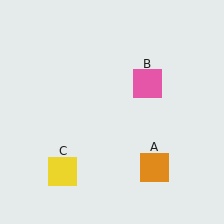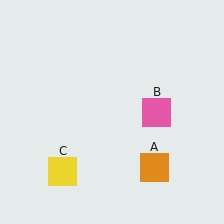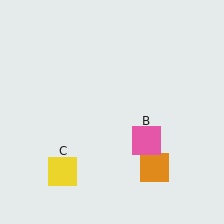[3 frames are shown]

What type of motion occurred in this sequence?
The pink square (object B) rotated clockwise around the center of the scene.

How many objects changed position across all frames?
1 object changed position: pink square (object B).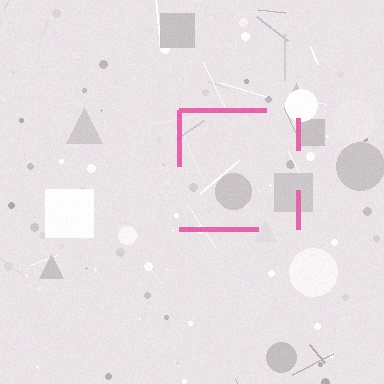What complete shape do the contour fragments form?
The contour fragments form a square.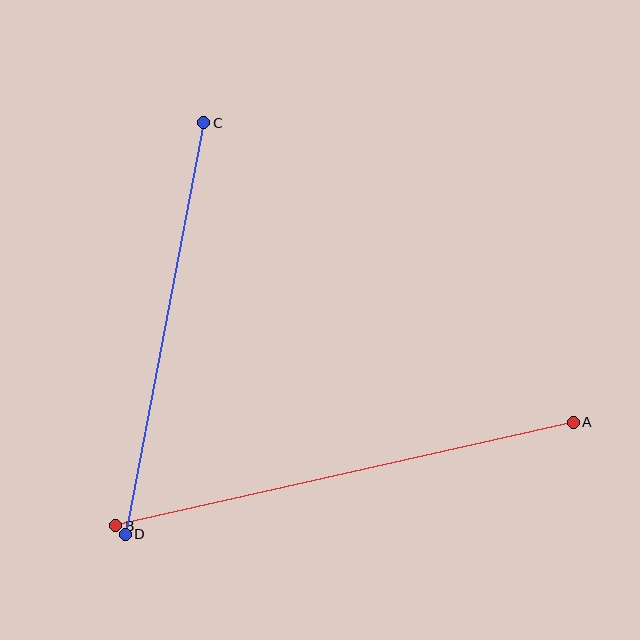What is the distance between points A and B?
The distance is approximately 469 pixels.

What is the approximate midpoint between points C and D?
The midpoint is at approximately (164, 328) pixels.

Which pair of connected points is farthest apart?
Points A and B are farthest apart.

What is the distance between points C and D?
The distance is approximately 419 pixels.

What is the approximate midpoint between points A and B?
The midpoint is at approximately (344, 474) pixels.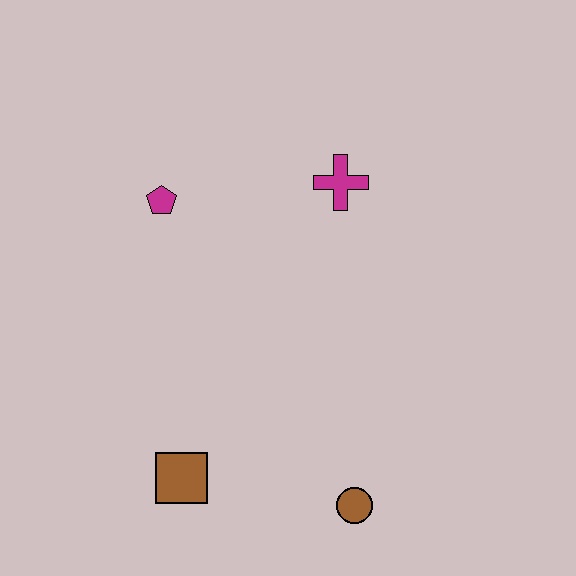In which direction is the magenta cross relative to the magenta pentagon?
The magenta cross is to the right of the magenta pentagon.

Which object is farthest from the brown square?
The magenta cross is farthest from the brown square.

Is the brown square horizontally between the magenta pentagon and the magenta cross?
Yes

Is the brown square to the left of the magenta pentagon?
No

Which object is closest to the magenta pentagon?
The magenta cross is closest to the magenta pentagon.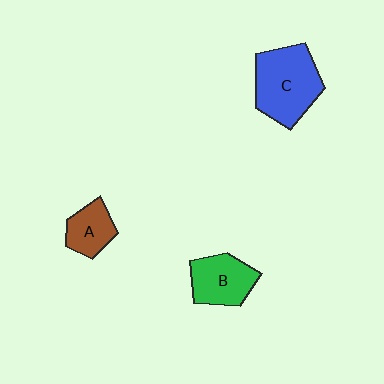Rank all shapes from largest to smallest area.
From largest to smallest: C (blue), B (green), A (brown).